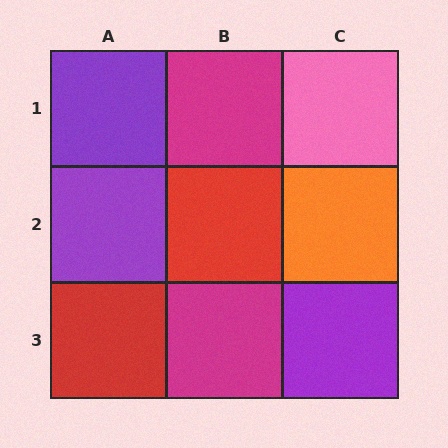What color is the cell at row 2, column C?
Orange.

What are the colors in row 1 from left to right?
Purple, magenta, pink.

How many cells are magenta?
2 cells are magenta.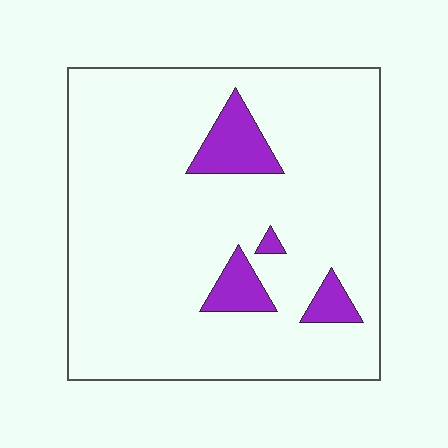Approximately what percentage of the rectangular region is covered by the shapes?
Approximately 10%.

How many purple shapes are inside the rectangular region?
4.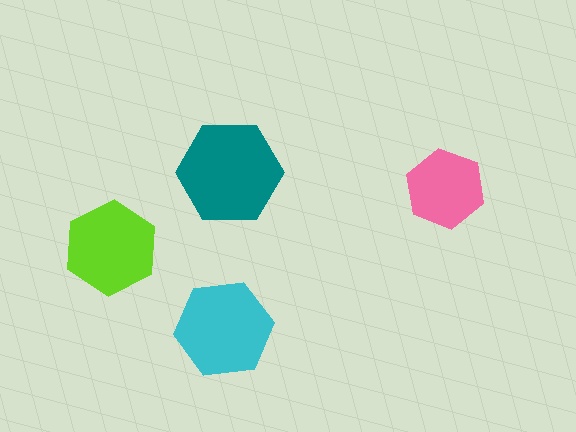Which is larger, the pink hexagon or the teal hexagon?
The teal one.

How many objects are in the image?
There are 4 objects in the image.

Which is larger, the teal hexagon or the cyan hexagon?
The teal one.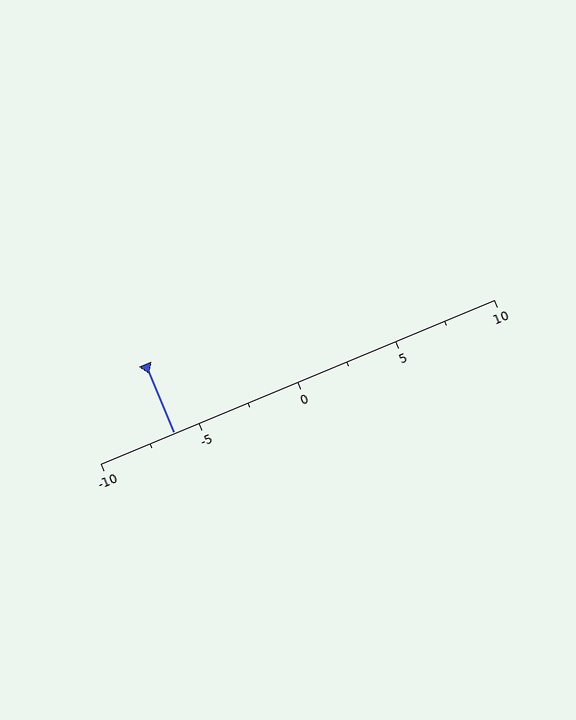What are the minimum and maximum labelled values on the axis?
The axis runs from -10 to 10.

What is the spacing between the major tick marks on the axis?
The major ticks are spaced 5 apart.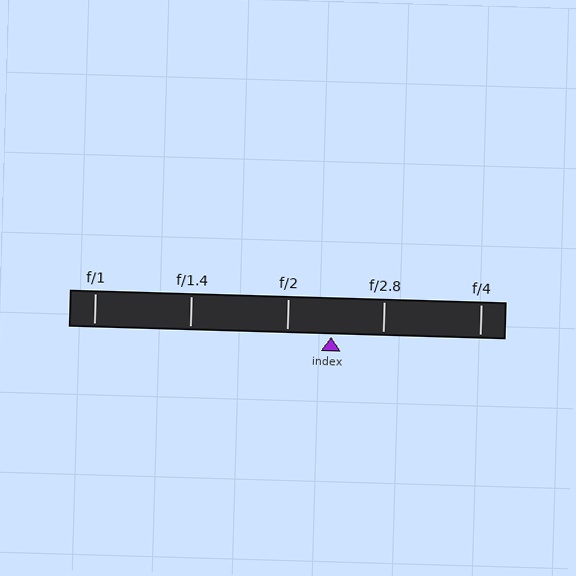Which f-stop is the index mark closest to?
The index mark is closest to f/2.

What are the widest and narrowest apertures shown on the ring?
The widest aperture shown is f/1 and the narrowest is f/4.